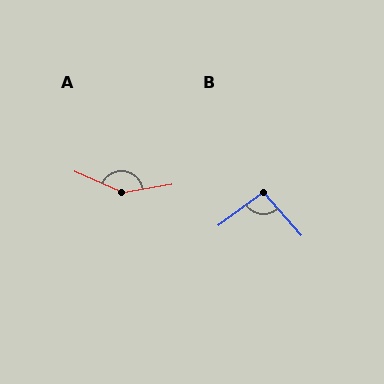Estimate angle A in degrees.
Approximately 147 degrees.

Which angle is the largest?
A, at approximately 147 degrees.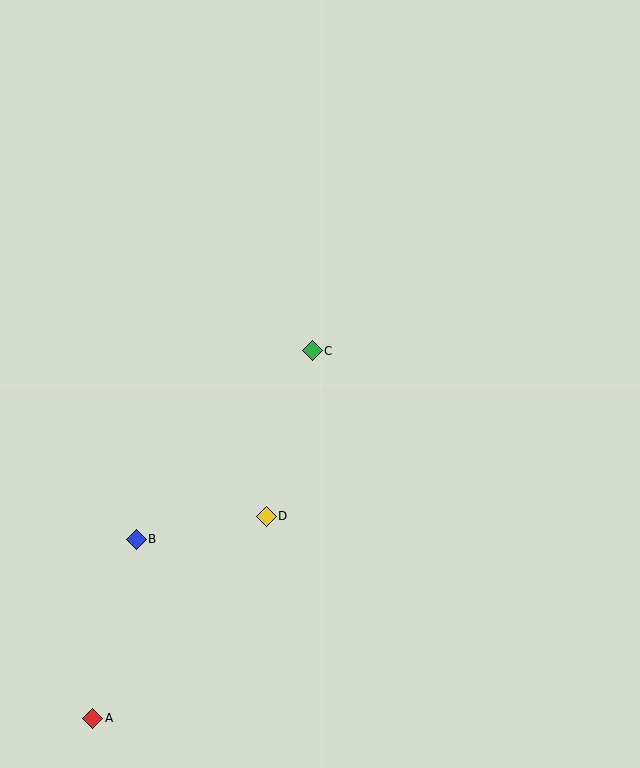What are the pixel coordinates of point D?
Point D is at (266, 516).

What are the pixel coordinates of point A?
Point A is at (93, 718).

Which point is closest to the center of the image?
Point C at (312, 351) is closest to the center.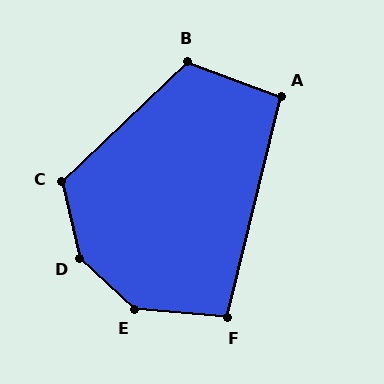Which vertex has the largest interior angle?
D, at approximately 146 degrees.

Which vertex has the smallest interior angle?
A, at approximately 97 degrees.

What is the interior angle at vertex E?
Approximately 142 degrees (obtuse).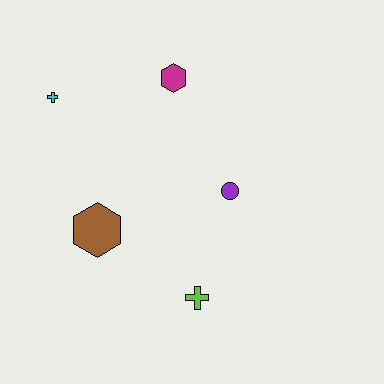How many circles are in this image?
There is 1 circle.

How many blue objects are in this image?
There are no blue objects.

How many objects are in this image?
There are 5 objects.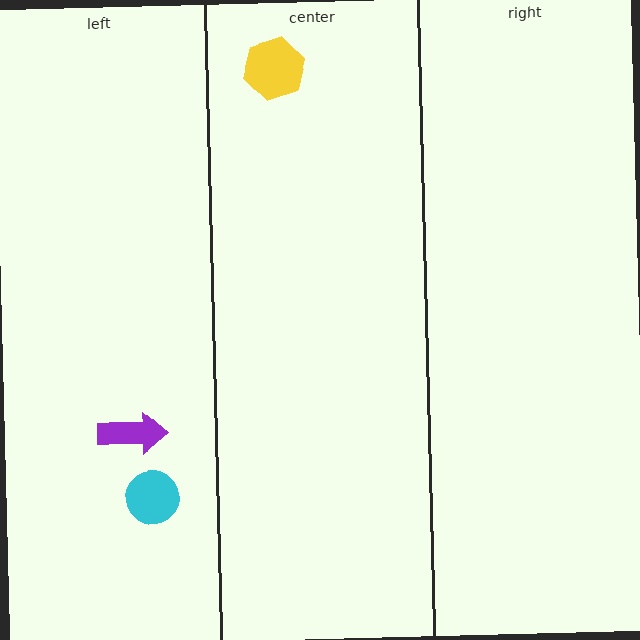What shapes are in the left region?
The purple arrow, the cyan circle.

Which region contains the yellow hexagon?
The center region.